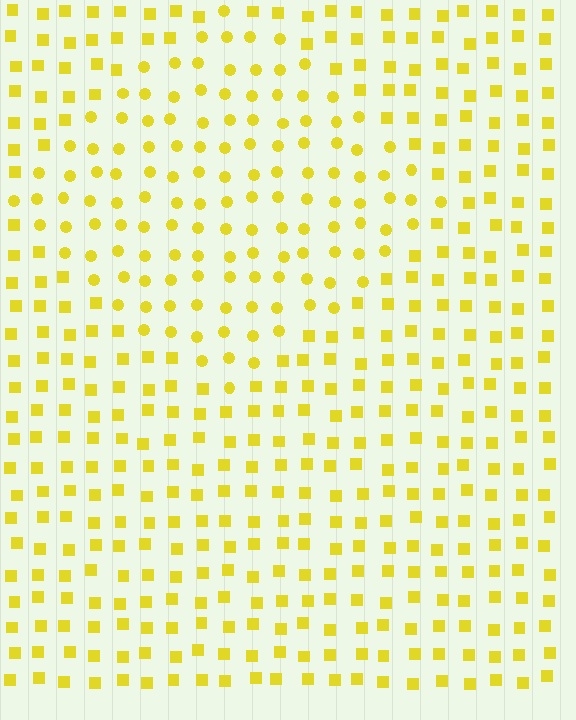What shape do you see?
I see a diamond.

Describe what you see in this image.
The image is filled with small yellow elements arranged in a uniform grid. A diamond-shaped region contains circles, while the surrounding area contains squares. The boundary is defined purely by the change in element shape.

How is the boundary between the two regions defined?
The boundary is defined by a change in element shape: circles inside vs. squares outside. All elements share the same color and spacing.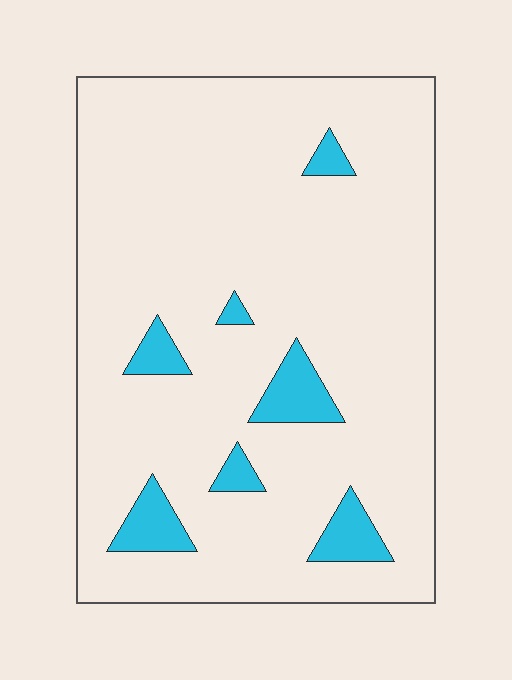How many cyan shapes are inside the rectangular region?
7.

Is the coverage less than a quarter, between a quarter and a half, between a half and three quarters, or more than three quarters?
Less than a quarter.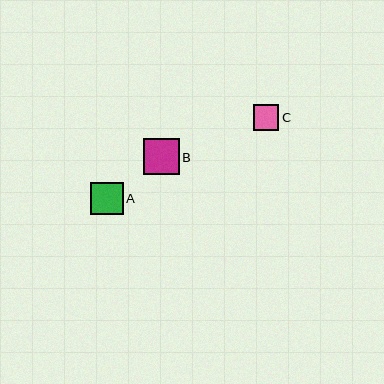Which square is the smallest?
Square C is the smallest with a size of approximately 26 pixels.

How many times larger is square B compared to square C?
Square B is approximately 1.4 times the size of square C.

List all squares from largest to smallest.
From largest to smallest: B, A, C.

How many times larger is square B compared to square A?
Square B is approximately 1.1 times the size of square A.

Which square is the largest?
Square B is the largest with a size of approximately 36 pixels.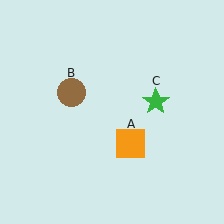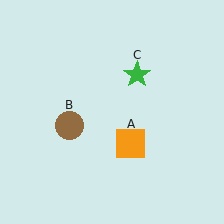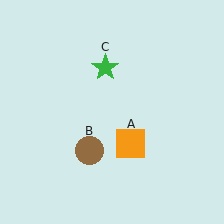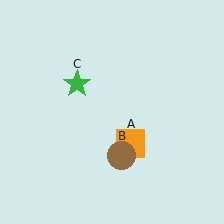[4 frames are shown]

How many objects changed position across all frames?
2 objects changed position: brown circle (object B), green star (object C).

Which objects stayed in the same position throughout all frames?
Orange square (object A) remained stationary.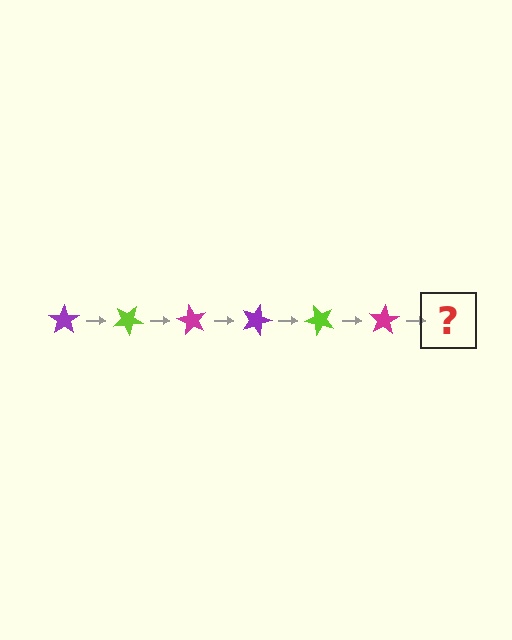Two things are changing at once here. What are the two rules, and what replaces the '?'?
The two rules are that it rotates 30 degrees each step and the color cycles through purple, lime, and magenta. The '?' should be a purple star, rotated 180 degrees from the start.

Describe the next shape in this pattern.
It should be a purple star, rotated 180 degrees from the start.